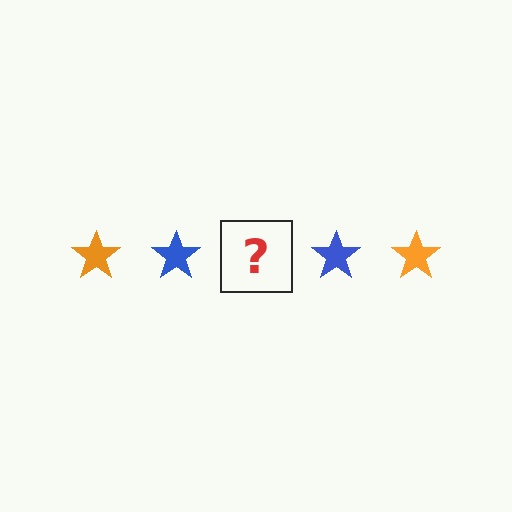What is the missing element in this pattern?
The missing element is an orange star.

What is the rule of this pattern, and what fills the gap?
The rule is that the pattern cycles through orange, blue stars. The gap should be filled with an orange star.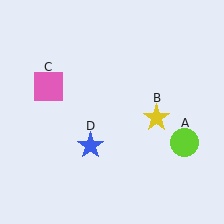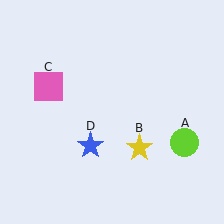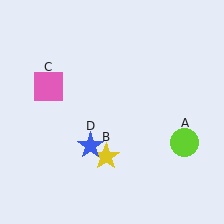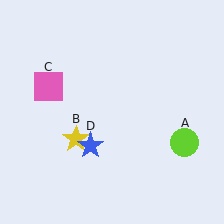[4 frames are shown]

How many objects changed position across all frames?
1 object changed position: yellow star (object B).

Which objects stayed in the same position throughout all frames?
Lime circle (object A) and pink square (object C) and blue star (object D) remained stationary.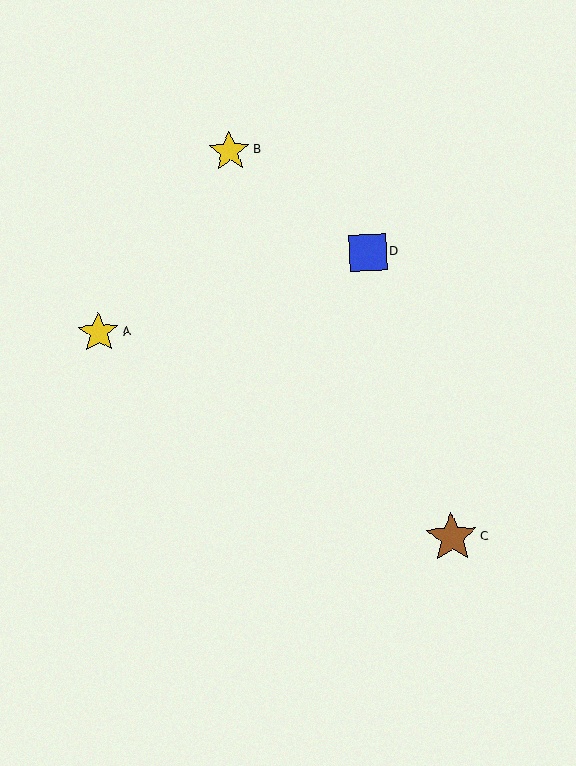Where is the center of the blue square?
The center of the blue square is at (368, 252).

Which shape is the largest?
The brown star (labeled C) is the largest.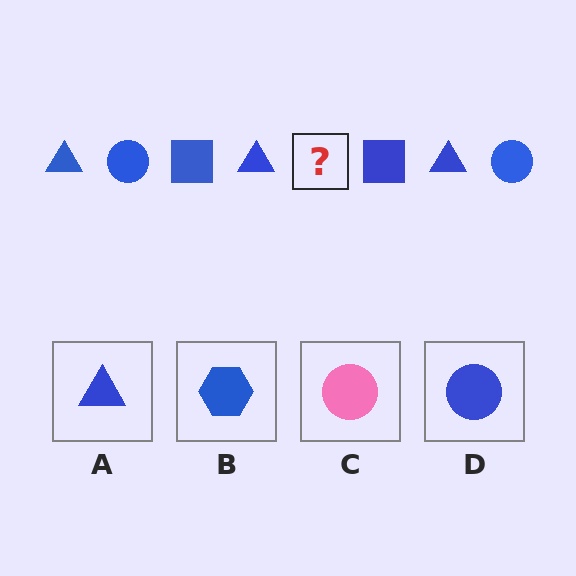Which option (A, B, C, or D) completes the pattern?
D.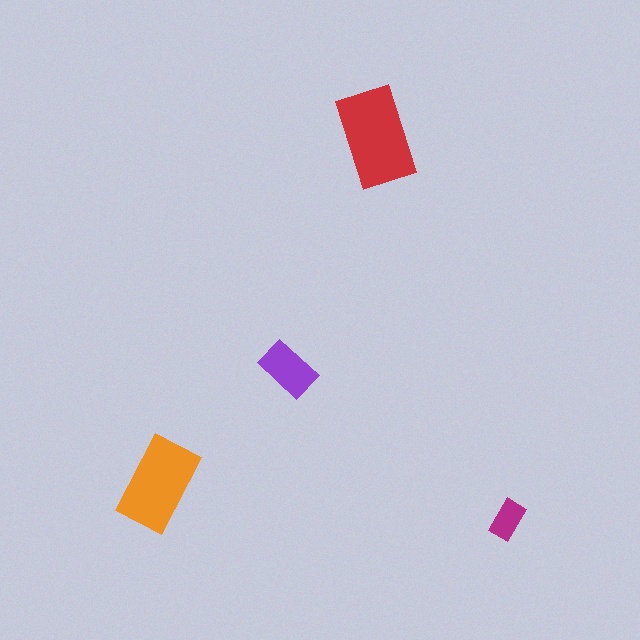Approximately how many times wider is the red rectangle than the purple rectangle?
About 1.5 times wider.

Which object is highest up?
The red rectangle is topmost.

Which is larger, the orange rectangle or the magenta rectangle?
The orange one.